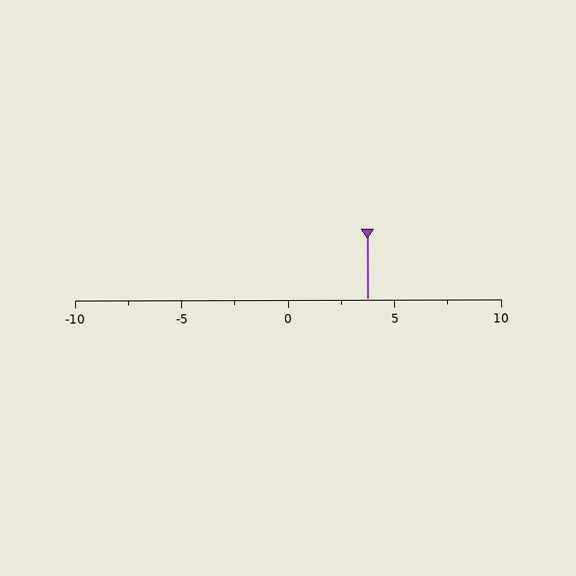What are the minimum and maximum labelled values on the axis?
The axis runs from -10 to 10.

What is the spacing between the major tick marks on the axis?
The major ticks are spaced 5 apart.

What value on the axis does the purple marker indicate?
The marker indicates approximately 3.8.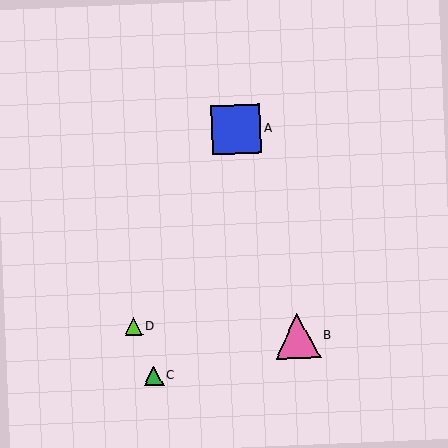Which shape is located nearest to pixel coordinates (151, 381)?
The green triangle (labeled C) at (154, 376) is nearest to that location.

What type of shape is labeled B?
Shape B is a pink triangle.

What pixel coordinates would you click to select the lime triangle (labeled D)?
Click at (134, 327) to select the lime triangle D.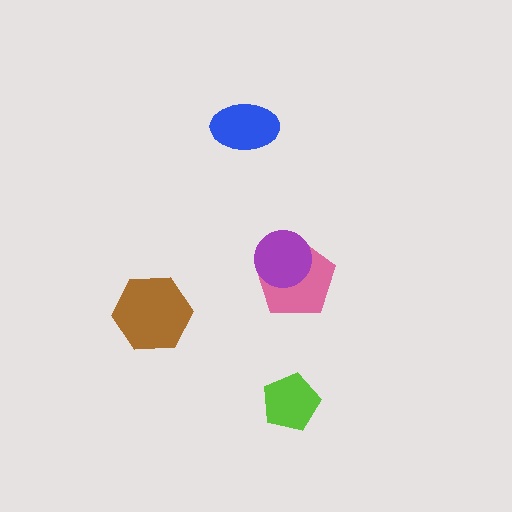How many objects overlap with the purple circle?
1 object overlaps with the purple circle.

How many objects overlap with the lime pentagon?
0 objects overlap with the lime pentagon.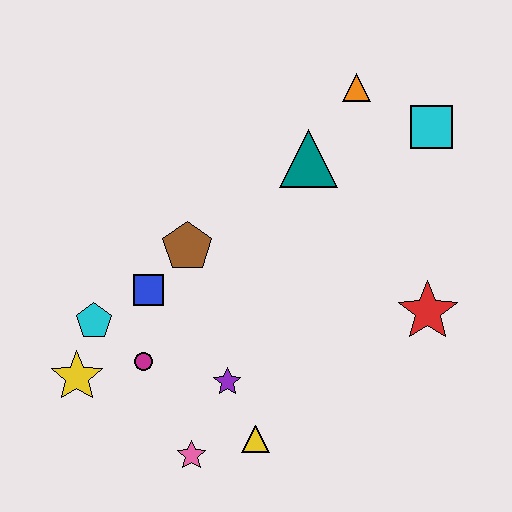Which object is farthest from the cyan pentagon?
The cyan square is farthest from the cyan pentagon.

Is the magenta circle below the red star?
Yes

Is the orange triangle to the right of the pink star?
Yes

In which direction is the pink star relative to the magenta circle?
The pink star is below the magenta circle.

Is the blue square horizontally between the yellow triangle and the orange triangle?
No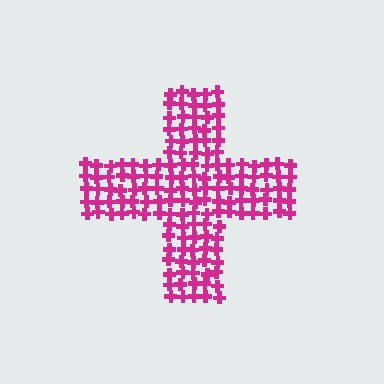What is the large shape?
The large shape is a cross.